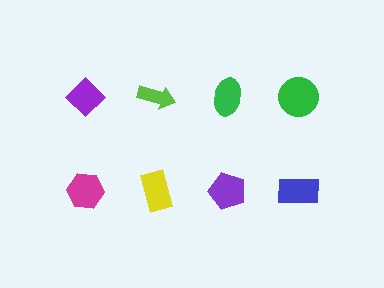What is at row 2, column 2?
A yellow rectangle.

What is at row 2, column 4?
A blue rectangle.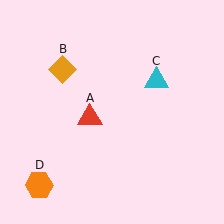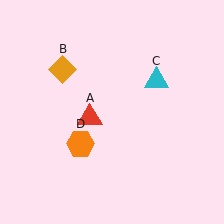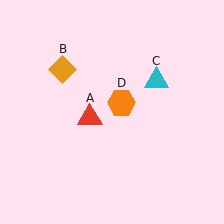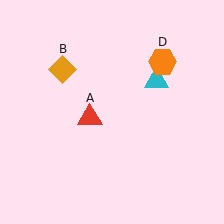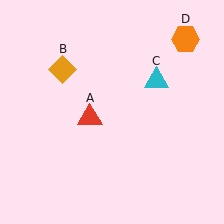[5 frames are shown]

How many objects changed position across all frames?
1 object changed position: orange hexagon (object D).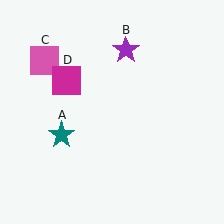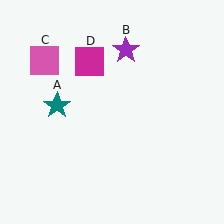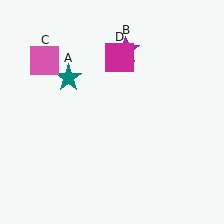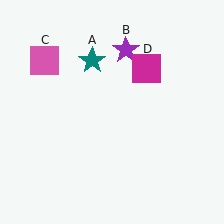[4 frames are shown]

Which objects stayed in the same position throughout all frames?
Purple star (object B) and pink square (object C) remained stationary.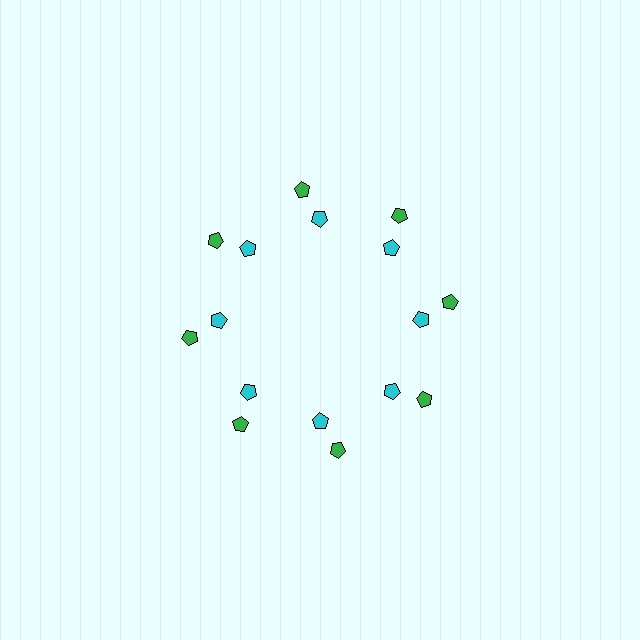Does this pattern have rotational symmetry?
Yes, this pattern has 8-fold rotational symmetry. It looks the same after rotating 45 degrees around the center.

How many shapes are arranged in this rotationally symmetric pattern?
There are 16 shapes, arranged in 8 groups of 2.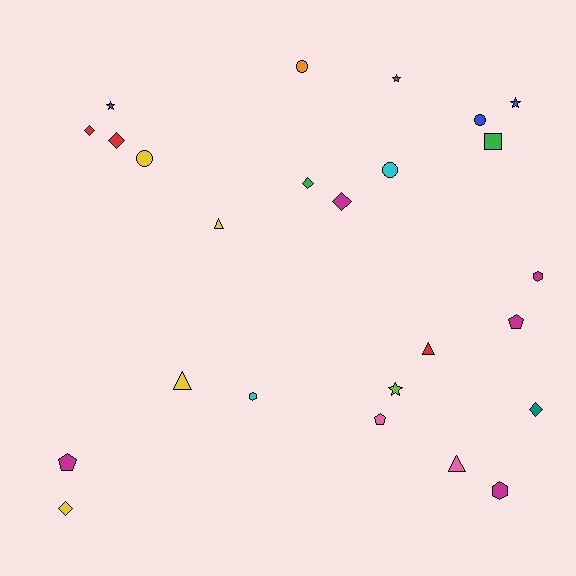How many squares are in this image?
There is 1 square.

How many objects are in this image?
There are 25 objects.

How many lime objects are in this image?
There is 1 lime object.